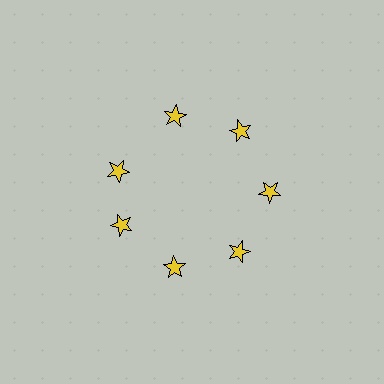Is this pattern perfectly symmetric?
No. The 7 yellow stars are arranged in a ring, but one element near the 10 o'clock position is rotated out of alignment along the ring, breaking the 7-fold rotational symmetry.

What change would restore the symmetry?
The symmetry would be restored by rotating it back into even spacing with its neighbors so that all 7 stars sit at equal angles and equal distance from the center.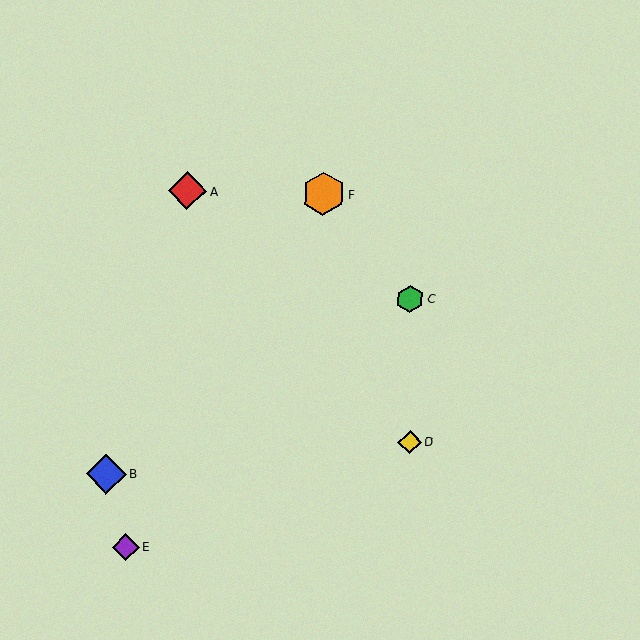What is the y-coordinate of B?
Object B is at y≈474.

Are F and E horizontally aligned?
No, F is at y≈194 and E is at y≈547.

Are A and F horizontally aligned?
Yes, both are at y≈191.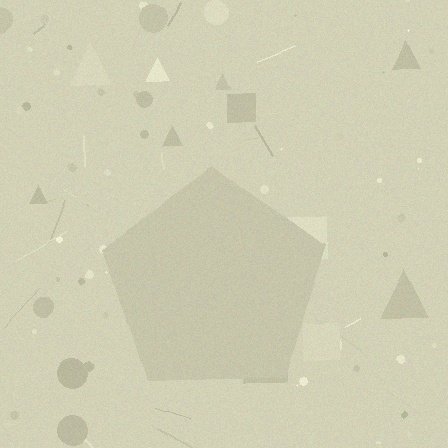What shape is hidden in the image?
A pentagon is hidden in the image.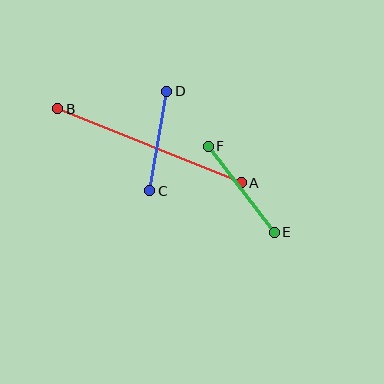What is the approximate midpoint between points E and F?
The midpoint is at approximately (241, 189) pixels.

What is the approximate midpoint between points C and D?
The midpoint is at approximately (158, 141) pixels.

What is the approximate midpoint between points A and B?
The midpoint is at approximately (149, 146) pixels.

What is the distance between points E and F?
The distance is approximately 108 pixels.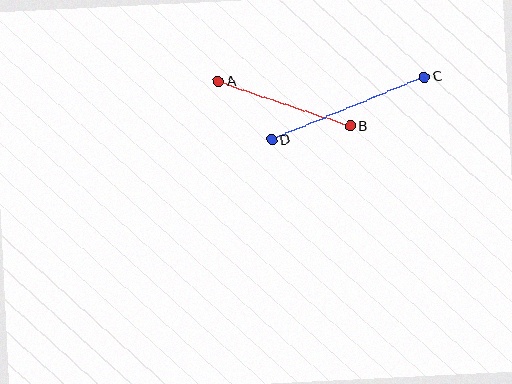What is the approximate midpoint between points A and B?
The midpoint is at approximately (284, 104) pixels.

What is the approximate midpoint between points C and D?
The midpoint is at approximately (348, 109) pixels.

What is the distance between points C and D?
The distance is approximately 165 pixels.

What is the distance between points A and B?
The distance is approximately 139 pixels.